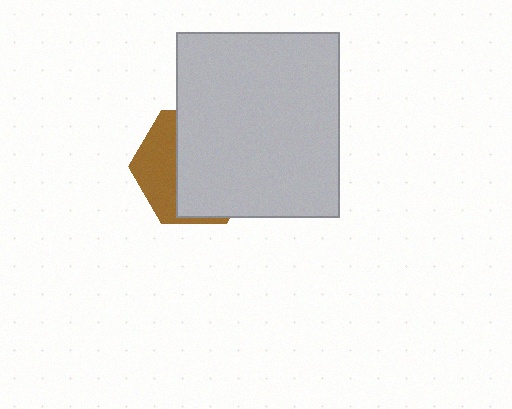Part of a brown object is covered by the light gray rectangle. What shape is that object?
It is a hexagon.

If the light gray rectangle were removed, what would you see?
You would see the complete brown hexagon.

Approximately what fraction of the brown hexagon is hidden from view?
Roughly 66% of the brown hexagon is hidden behind the light gray rectangle.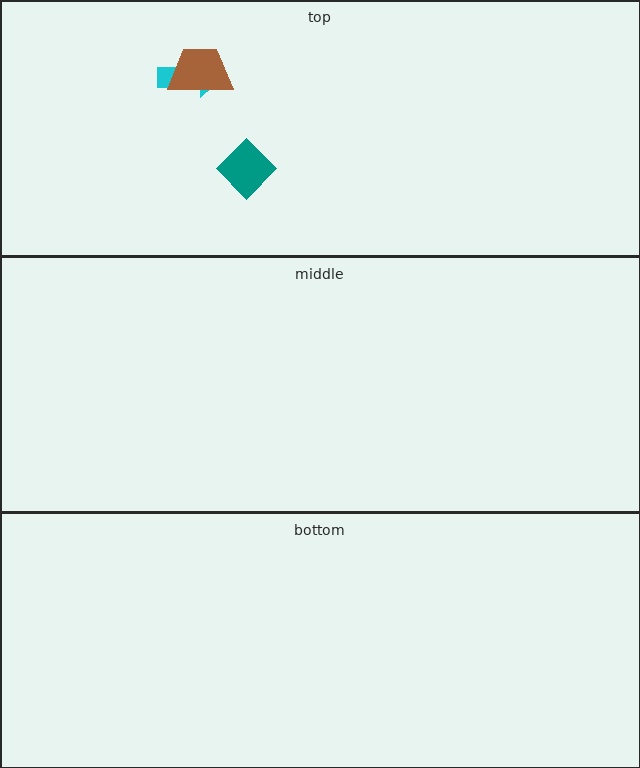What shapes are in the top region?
The cyan arrow, the teal diamond, the brown trapezoid.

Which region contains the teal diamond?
The top region.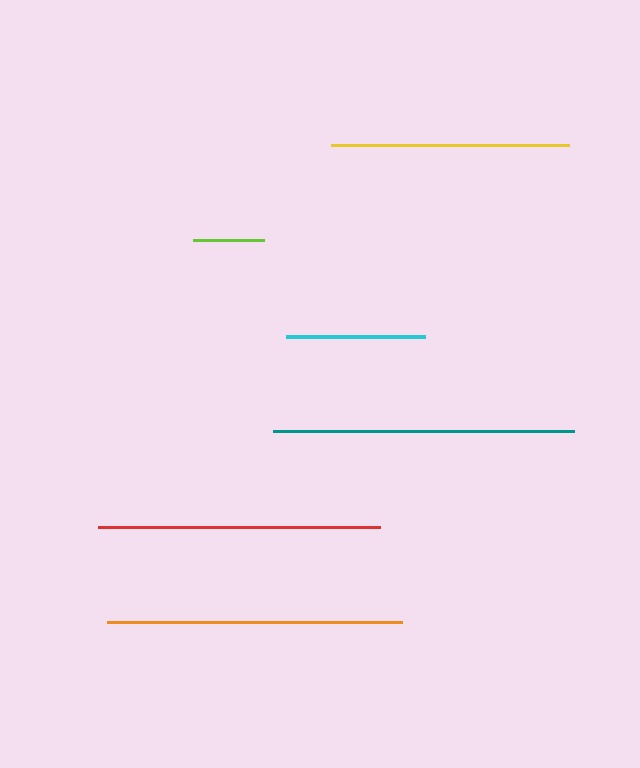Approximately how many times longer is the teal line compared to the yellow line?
The teal line is approximately 1.3 times the length of the yellow line.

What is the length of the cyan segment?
The cyan segment is approximately 139 pixels long.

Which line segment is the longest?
The teal line is the longest at approximately 302 pixels.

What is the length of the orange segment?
The orange segment is approximately 295 pixels long.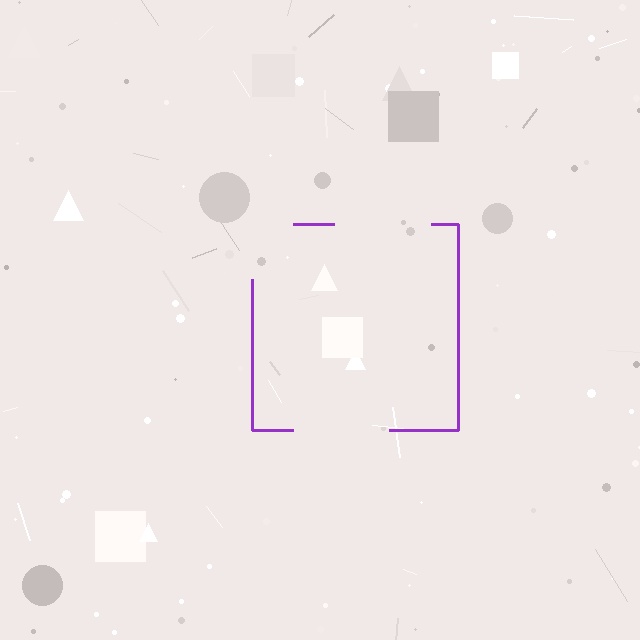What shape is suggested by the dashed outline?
The dashed outline suggests a square.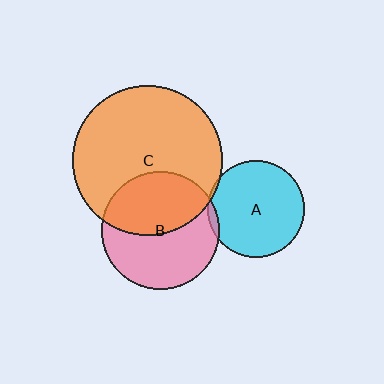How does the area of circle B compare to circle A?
Approximately 1.5 times.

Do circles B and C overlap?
Yes.